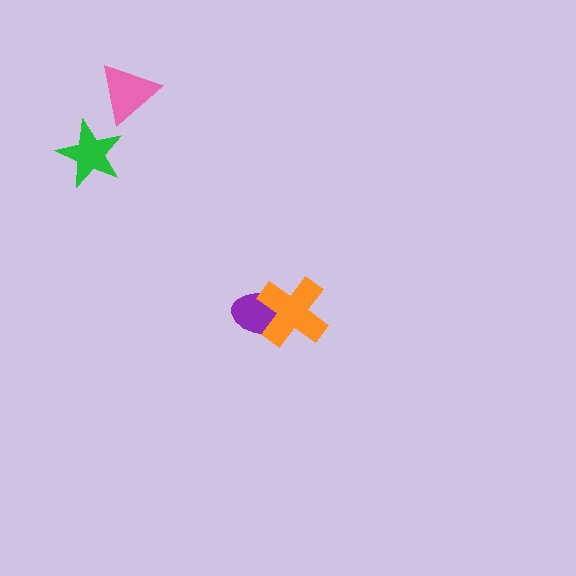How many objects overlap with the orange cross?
1 object overlaps with the orange cross.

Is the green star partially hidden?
No, no other shape covers it.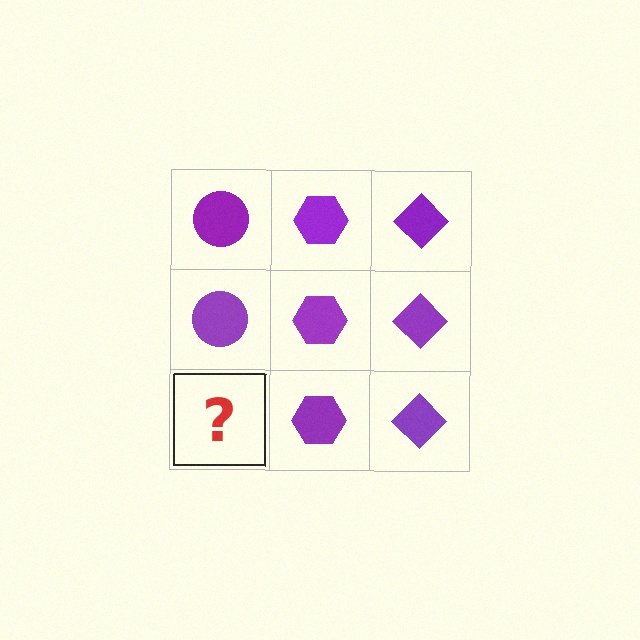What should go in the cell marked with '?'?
The missing cell should contain a purple circle.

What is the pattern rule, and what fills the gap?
The rule is that each column has a consistent shape. The gap should be filled with a purple circle.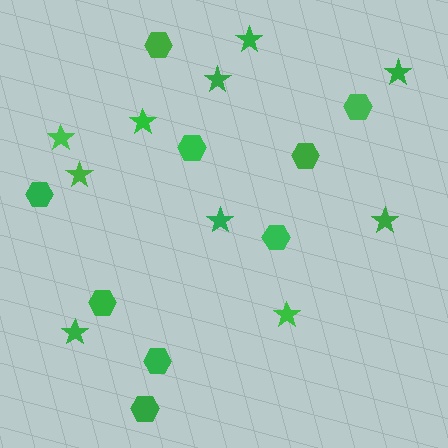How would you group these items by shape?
There are 2 groups: one group of hexagons (9) and one group of stars (10).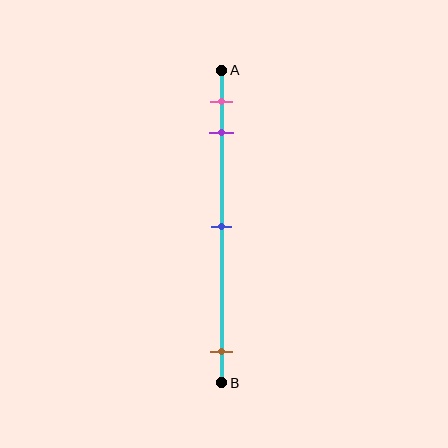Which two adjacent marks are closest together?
The pink and purple marks are the closest adjacent pair.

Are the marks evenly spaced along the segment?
No, the marks are not evenly spaced.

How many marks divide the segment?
There are 4 marks dividing the segment.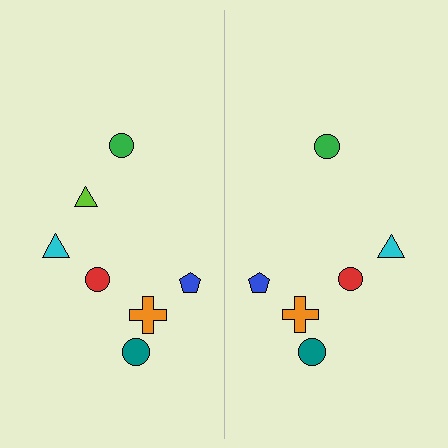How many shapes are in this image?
There are 13 shapes in this image.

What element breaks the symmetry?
A lime triangle is missing from the right side.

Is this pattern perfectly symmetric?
No, the pattern is not perfectly symmetric. A lime triangle is missing from the right side.